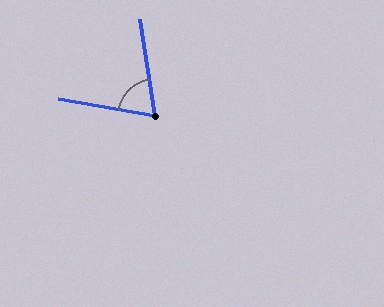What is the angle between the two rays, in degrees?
Approximately 71 degrees.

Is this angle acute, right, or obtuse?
It is acute.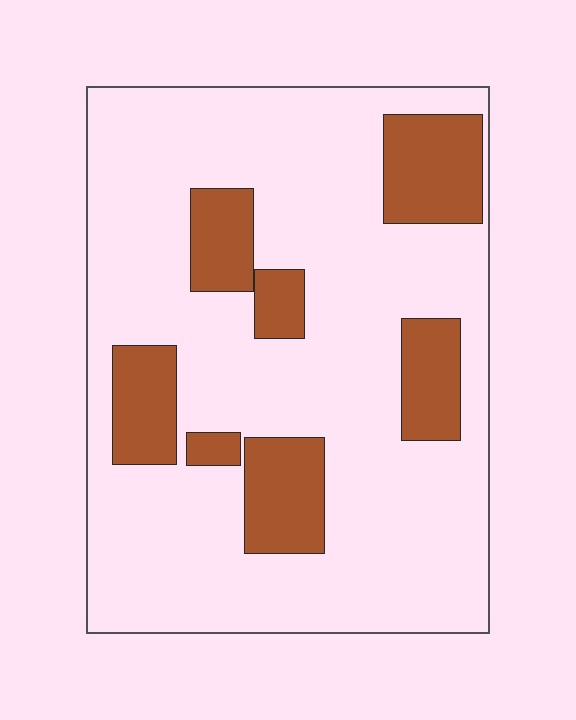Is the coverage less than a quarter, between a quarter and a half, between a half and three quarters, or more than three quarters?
Less than a quarter.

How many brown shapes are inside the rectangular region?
7.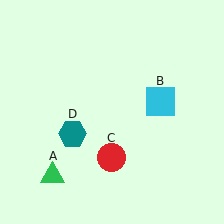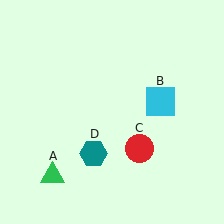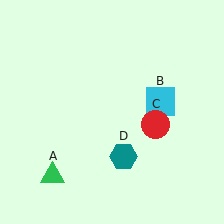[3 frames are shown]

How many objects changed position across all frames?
2 objects changed position: red circle (object C), teal hexagon (object D).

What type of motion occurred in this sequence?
The red circle (object C), teal hexagon (object D) rotated counterclockwise around the center of the scene.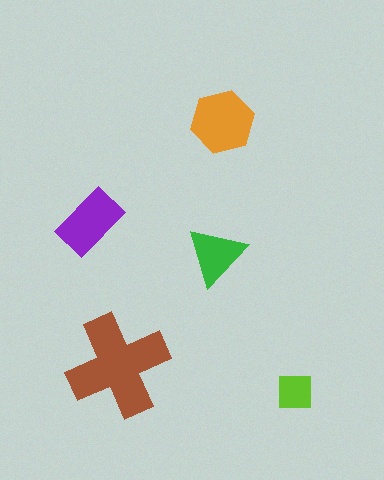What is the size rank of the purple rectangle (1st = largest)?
3rd.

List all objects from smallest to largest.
The lime square, the green triangle, the purple rectangle, the orange hexagon, the brown cross.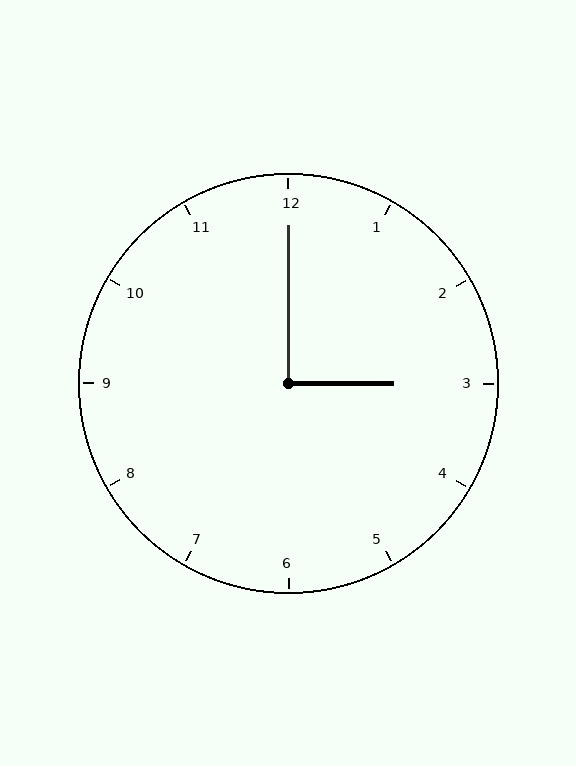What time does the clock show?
3:00.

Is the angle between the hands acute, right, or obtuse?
It is right.